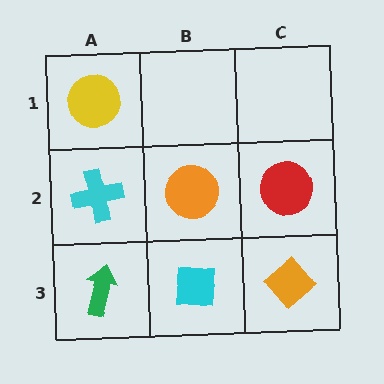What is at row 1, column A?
A yellow circle.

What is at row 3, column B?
A cyan square.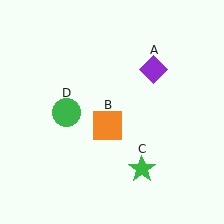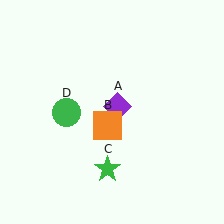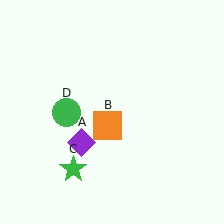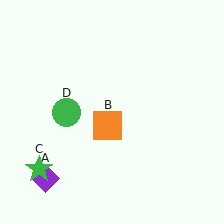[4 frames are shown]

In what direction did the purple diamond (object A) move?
The purple diamond (object A) moved down and to the left.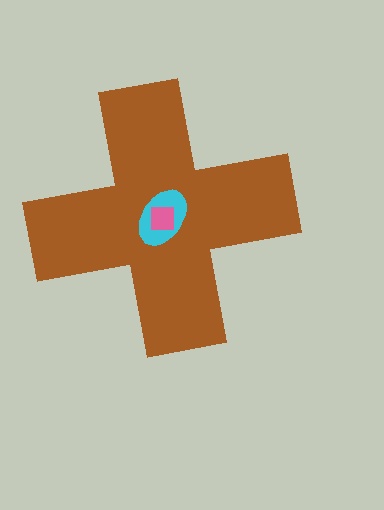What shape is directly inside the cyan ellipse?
The pink square.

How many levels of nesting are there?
3.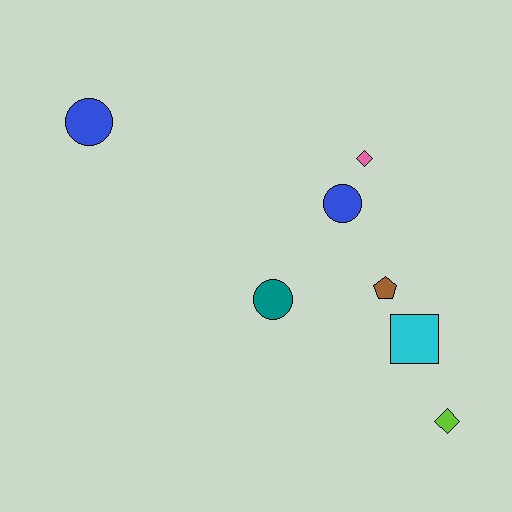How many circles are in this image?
There are 3 circles.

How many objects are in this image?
There are 7 objects.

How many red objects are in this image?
There are no red objects.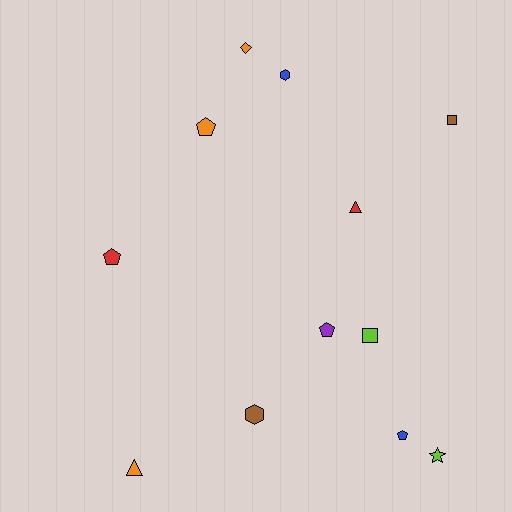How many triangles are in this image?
There are 2 triangles.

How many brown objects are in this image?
There are 2 brown objects.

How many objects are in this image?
There are 12 objects.